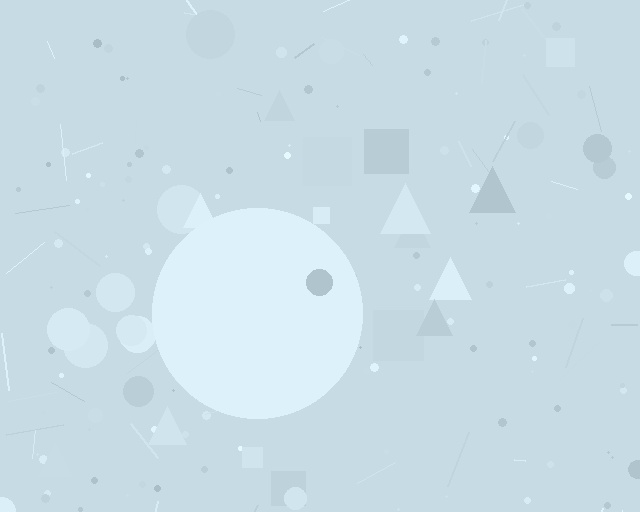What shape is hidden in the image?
A circle is hidden in the image.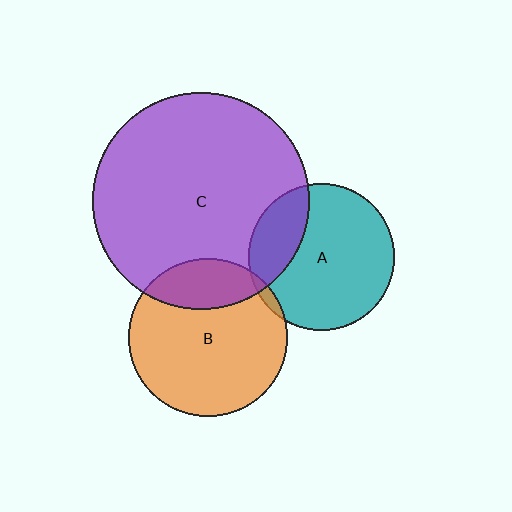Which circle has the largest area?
Circle C (purple).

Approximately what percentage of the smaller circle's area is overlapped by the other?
Approximately 5%.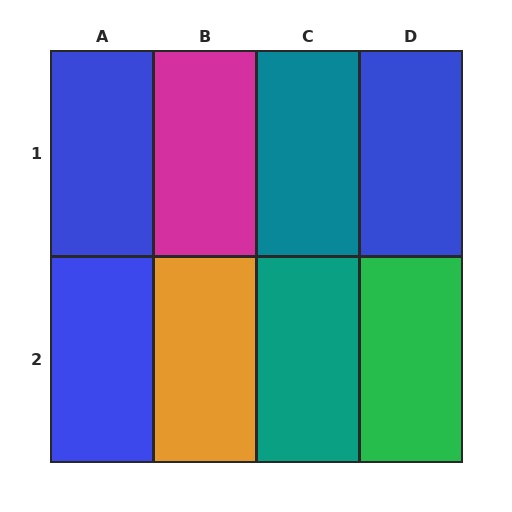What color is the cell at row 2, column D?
Green.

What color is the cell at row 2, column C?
Teal.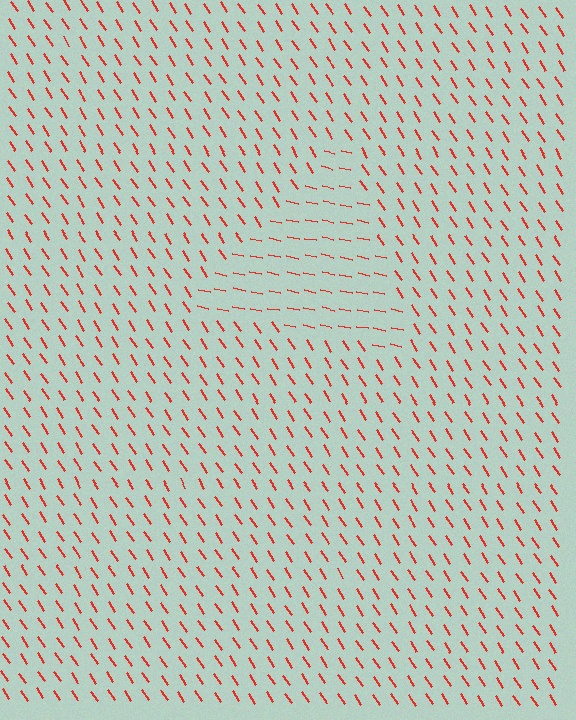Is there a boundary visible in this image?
Yes, there is a texture boundary formed by a change in line orientation.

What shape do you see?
I see a triangle.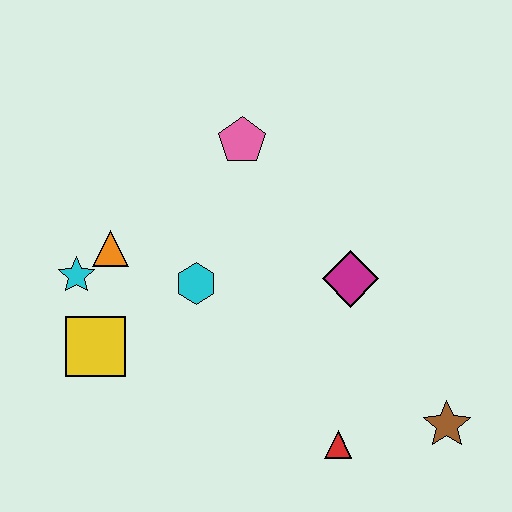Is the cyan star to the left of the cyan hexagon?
Yes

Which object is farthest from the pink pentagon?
The brown star is farthest from the pink pentagon.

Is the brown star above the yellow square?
No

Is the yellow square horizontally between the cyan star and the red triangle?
Yes